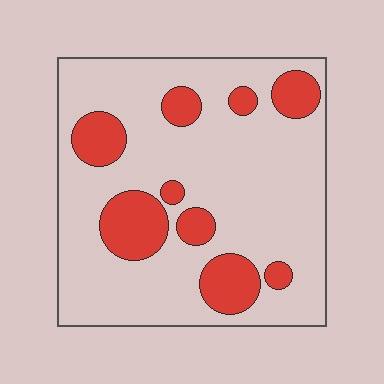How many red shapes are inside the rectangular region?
9.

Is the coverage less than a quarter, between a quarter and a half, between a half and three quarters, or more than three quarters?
Less than a quarter.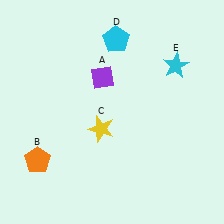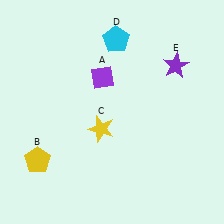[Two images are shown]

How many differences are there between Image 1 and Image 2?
There are 2 differences between the two images.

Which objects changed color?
B changed from orange to yellow. E changed from cyan to purple.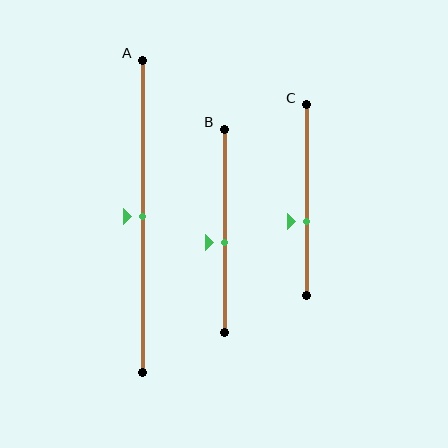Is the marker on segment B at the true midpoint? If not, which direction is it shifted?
No, the marker on segment B is shifted downward by about 6% of the segment length.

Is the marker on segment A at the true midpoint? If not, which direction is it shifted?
Yes, the marker on segment A is at the true midpoint.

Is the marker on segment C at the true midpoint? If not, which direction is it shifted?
No, the marker on segment C is shifted downward by about 11% of the segment length.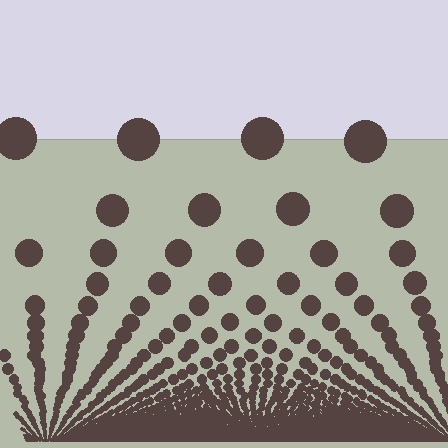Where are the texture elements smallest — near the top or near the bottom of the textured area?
Near the bottom.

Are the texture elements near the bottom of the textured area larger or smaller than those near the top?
Smaller. The gradient is inverted — elements near the bottom are smaller and denser.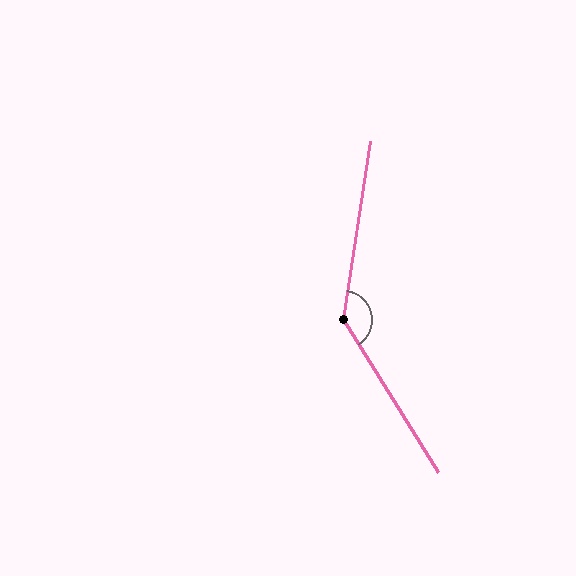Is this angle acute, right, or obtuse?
It is obtuse.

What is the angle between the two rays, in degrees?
Approximately 139 degrees.